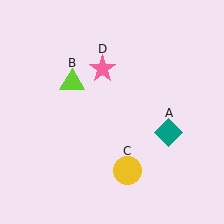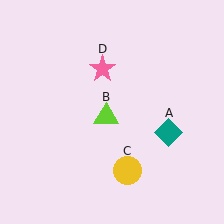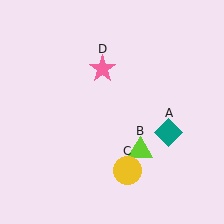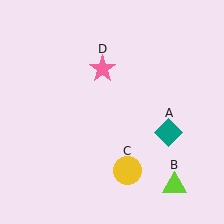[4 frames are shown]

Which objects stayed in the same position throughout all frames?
Teal diamond (object A) and yellow circle (object C) and pink star (object D) remained stationary.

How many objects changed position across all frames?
1 object changed position: lime triangle (object B).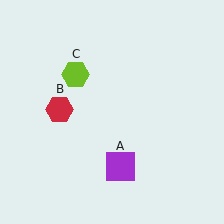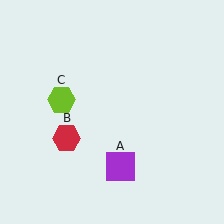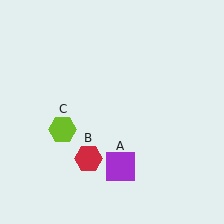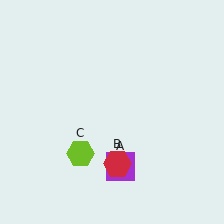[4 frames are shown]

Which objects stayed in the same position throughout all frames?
Purple square (object A) remained stationary.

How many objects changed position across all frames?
2 objects changed position: red hexagon (object B), lime hexagon (object C).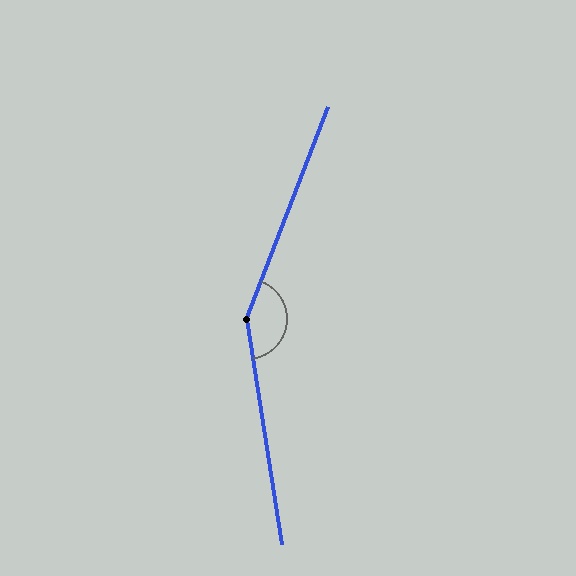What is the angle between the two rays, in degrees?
Approximately 150 degrees.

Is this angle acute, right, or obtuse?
It is obtuse.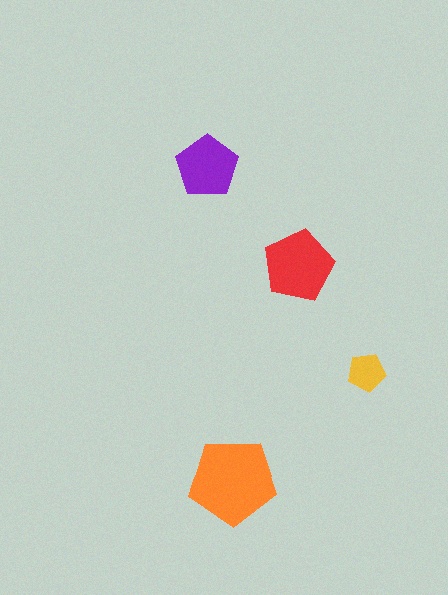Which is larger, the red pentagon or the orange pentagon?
The orange one.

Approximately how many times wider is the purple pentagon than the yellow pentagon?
About 1.5 times wider.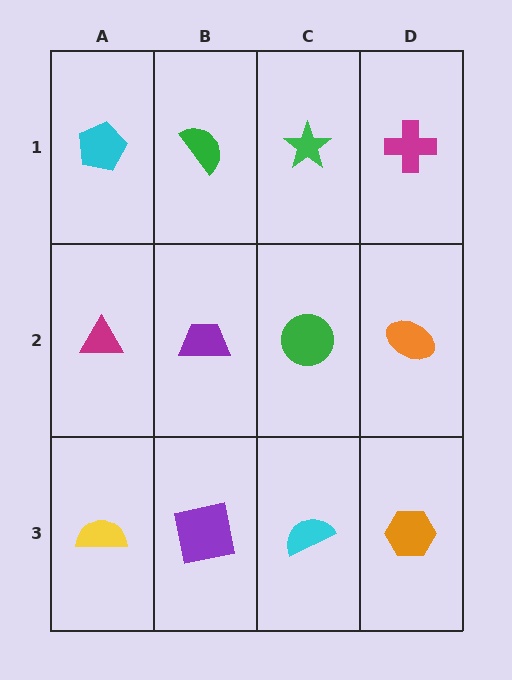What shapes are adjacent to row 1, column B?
A purple trapezoid (row 2, column B), a cyan pentagon (row 1, column A), a green star (row 1, column C).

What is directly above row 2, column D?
A magenta cross.